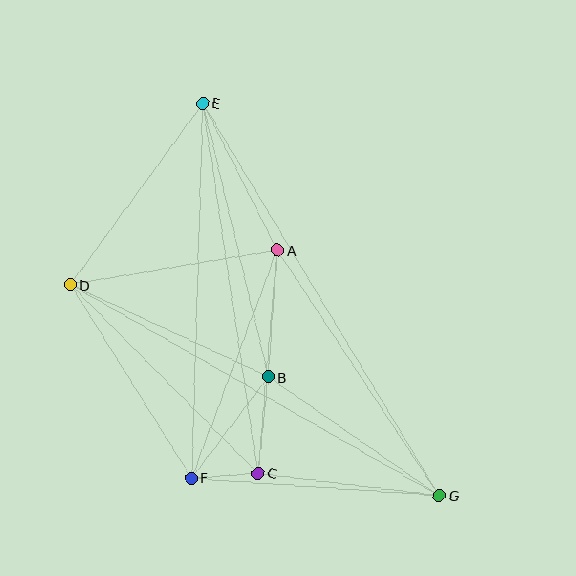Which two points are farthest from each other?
Points E and G are farthest from each other.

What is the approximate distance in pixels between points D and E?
The distance between D and E is approximately 224 pixels.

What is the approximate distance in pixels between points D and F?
The distance between D and F is approximately 228 pixels.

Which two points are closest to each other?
Points C and F are closest to each other.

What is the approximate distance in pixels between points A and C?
The distance between A and C is approximately 224 pixels.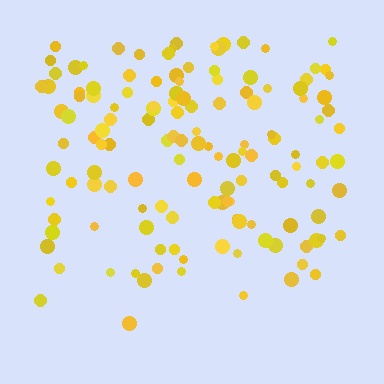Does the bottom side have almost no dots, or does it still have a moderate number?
Still a moderate number, just noticeably fewer than the top.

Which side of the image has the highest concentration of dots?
The top.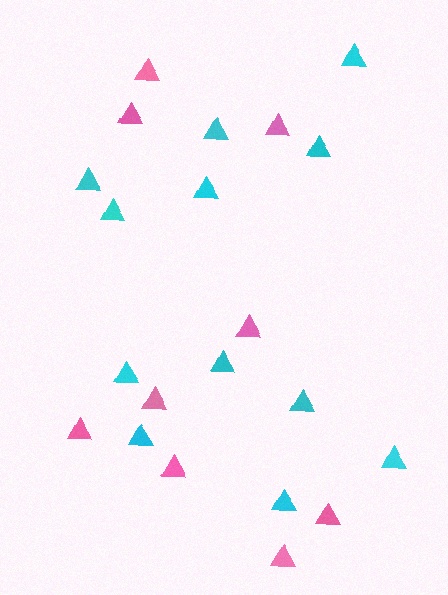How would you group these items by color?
There are 2 groups: one group of cyan triangles (12) and one group of pink triangles (9).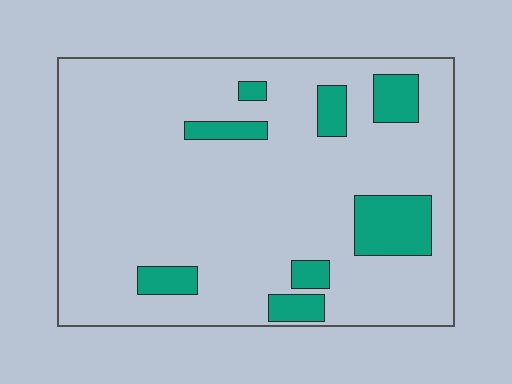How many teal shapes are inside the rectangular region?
8.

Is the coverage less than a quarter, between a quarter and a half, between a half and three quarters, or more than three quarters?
Less than a quarter.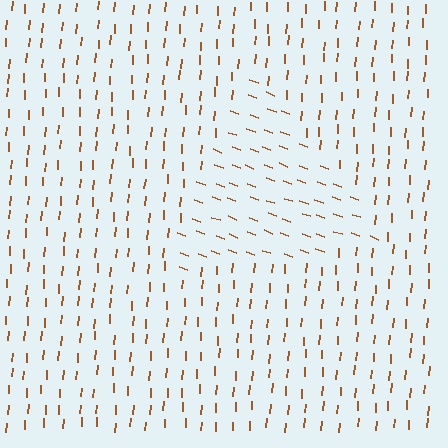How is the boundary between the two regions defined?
The boundary is defined purely by a change in line orientation (approximately 74 degrees difference). All lines are the same color and thickness.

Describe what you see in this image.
The image is filled with small brown line segments. A triangle region in the image has lines oriented differently from the surrounding lines, creating a visible texture boundary.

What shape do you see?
I see a triangle.